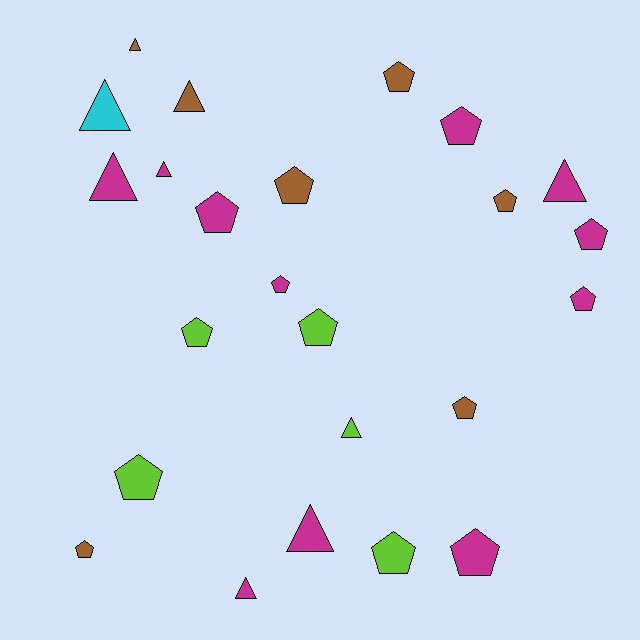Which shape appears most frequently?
Pentagon, with 15 objects.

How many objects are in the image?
There are 24 objects.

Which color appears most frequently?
Magenta, with 11 objects.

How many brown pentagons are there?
There are 5 brown pentagons.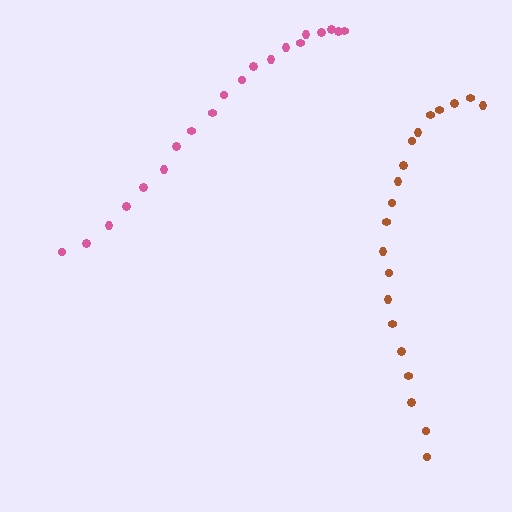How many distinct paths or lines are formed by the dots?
There are 2 distinct paths.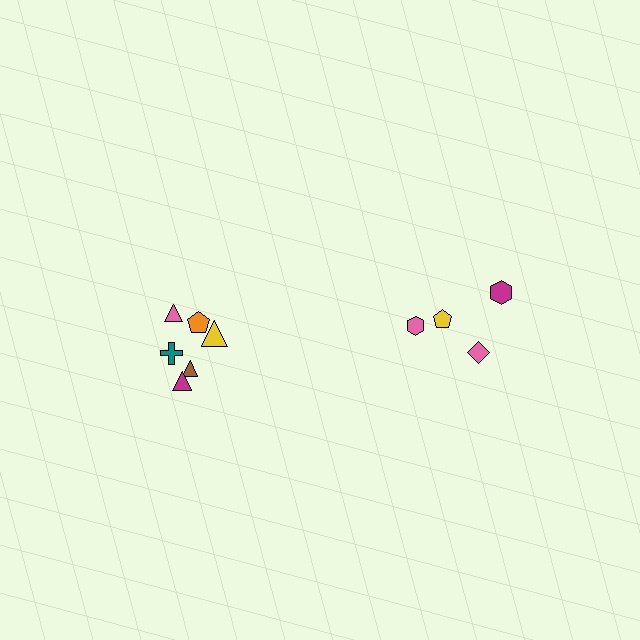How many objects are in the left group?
There are 6 objects.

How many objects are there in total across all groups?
There are 10 objects.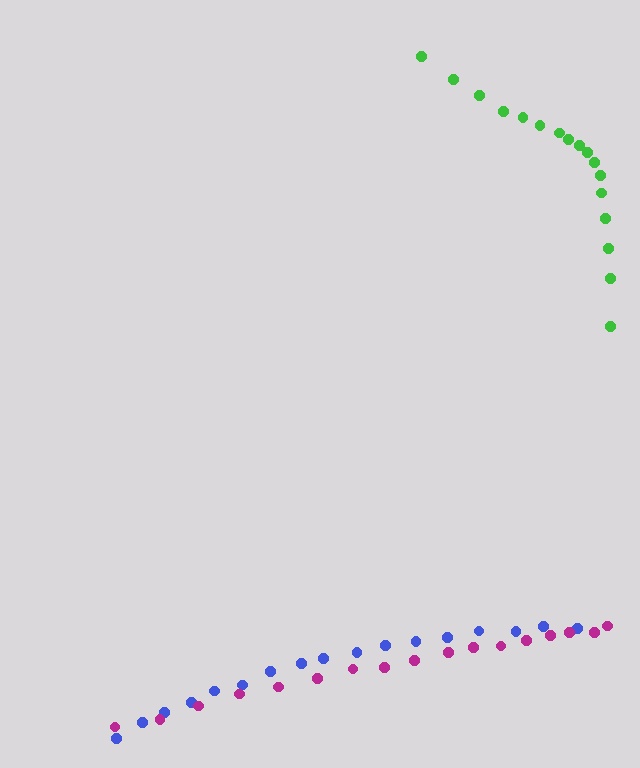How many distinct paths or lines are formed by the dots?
There are 3 distinct paths.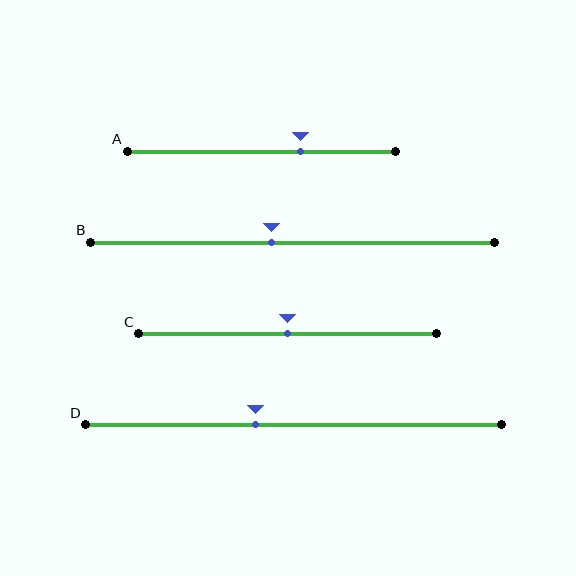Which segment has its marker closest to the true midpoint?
Segment C has its marker closest to the true midpoint.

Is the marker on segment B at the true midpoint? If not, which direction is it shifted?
No, the marker on segment B is shifted to the left by about 5% of the segment length.